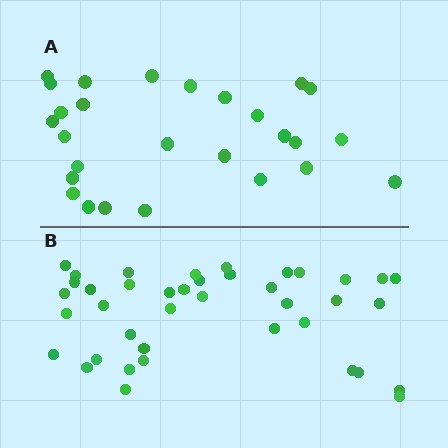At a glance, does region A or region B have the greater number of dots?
Region B (the bottom region) has more dots.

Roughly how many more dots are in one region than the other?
Region B has approximately 15 more dots than region A.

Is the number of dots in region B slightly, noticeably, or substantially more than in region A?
Region B has substantially more. The ratio is roughly 1.5 to 1.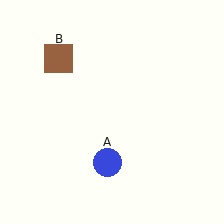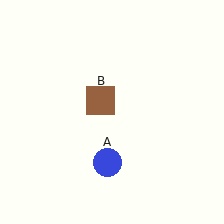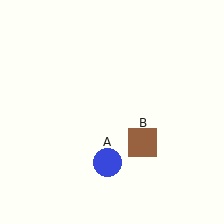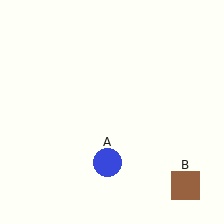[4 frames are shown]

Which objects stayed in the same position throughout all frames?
Blue circle (object A) remained stationary.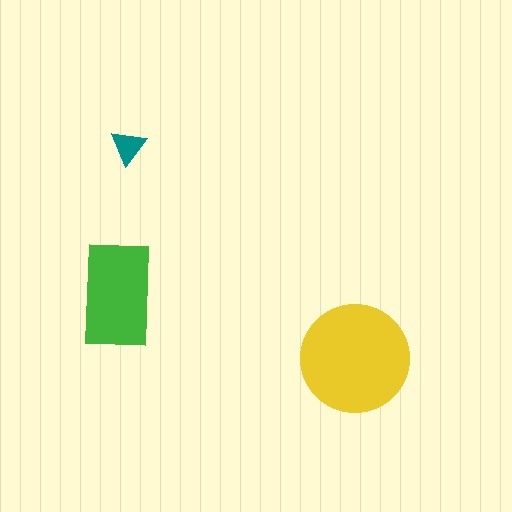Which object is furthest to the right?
The yellow circle is rightmost.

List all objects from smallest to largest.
The teal triangle, the green rectangle, the yellow circle.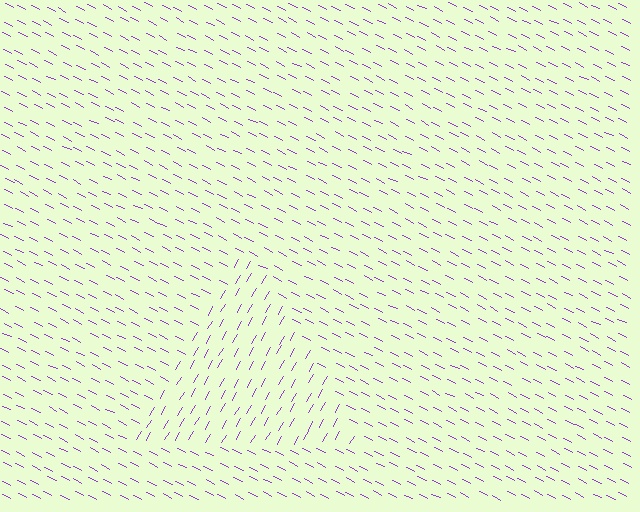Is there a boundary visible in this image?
Yes, there is a texture boundary formed by a change in line orientation.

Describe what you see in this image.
The image is filled with small purple line segments. A triangle region in the image has lines oriented differently from the surrounding lines, creating a visible texture boundary.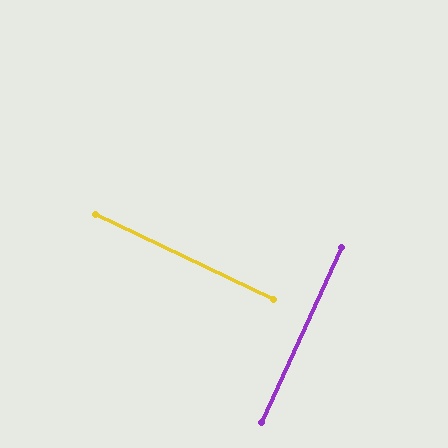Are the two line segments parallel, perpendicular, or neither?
Perpendicular — they meet at approximately 89°.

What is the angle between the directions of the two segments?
Approximately 89 degrees.